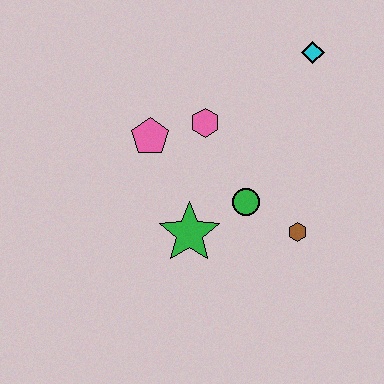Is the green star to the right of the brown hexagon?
No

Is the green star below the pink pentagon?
Yes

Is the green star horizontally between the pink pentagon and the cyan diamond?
Yes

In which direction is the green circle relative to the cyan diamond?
The green circle is below the cyan diamond.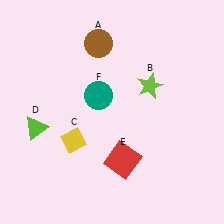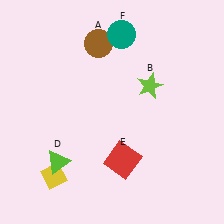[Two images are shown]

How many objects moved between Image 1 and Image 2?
3 objects moved between the two images.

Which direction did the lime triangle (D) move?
The lime triangle (D) moved down.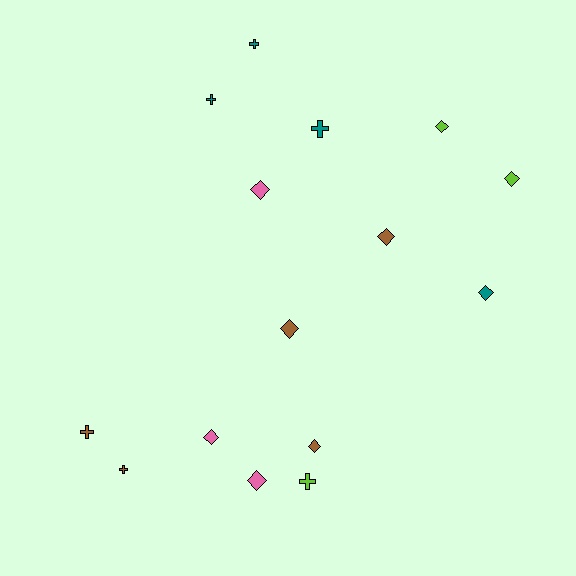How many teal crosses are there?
There are 3 teal crosses.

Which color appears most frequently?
Brown, with 5 objects.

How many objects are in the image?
There are 15 objects.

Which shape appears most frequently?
Diamond, with 9 objects.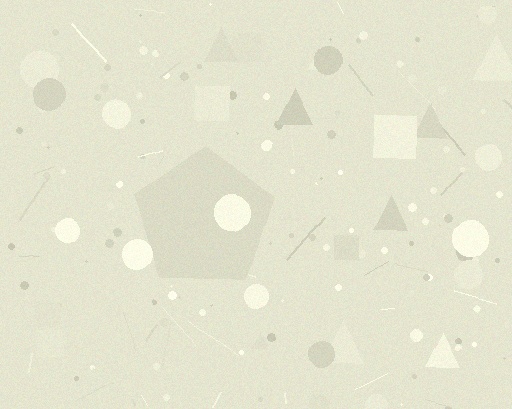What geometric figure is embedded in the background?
A pentagon is embedded in the background.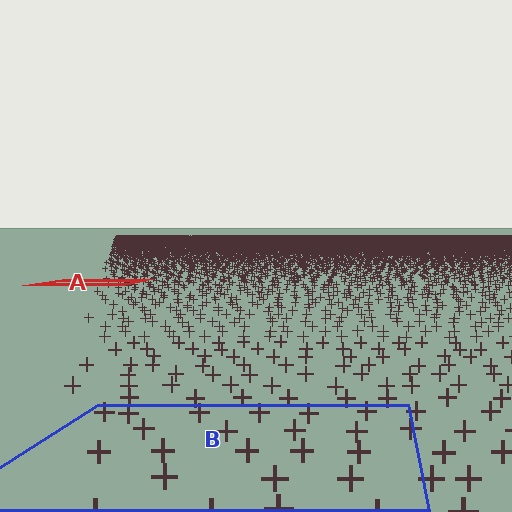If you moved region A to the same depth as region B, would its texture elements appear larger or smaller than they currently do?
They would appear larger. At a closer depth, the same texture elements are projected at a bigger on-screen size.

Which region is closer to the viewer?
Region B is closer. The texture elements there are larger and more spread out.